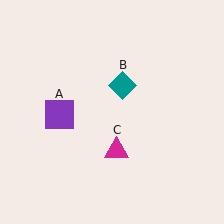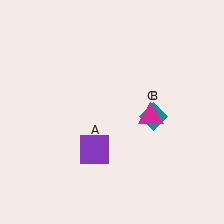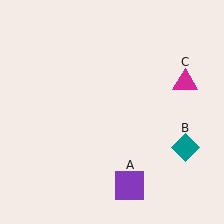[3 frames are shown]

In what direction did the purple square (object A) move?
The purple square (object A) moved down and to the right.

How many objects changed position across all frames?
3 objects changed position: purple square (object A), teal diamond (object B), magenta triangle (object C).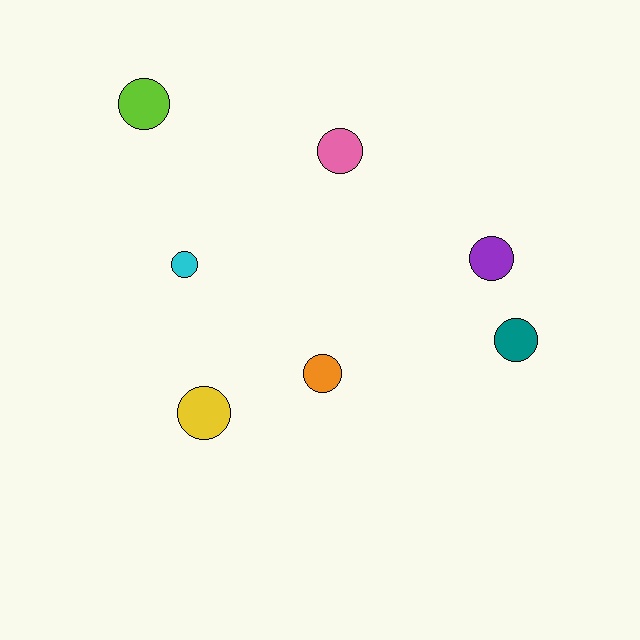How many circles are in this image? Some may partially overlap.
There are 7 circles.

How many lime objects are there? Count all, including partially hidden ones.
There is 1 lime object.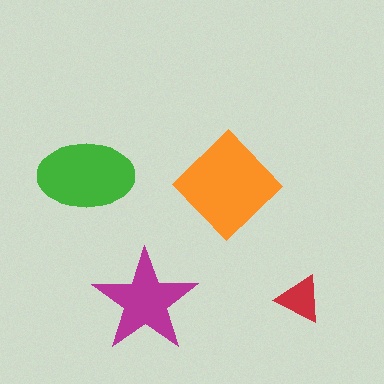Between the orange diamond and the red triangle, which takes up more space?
The orange diamond.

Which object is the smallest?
The red triangle.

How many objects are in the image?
There are 4 objects in the image.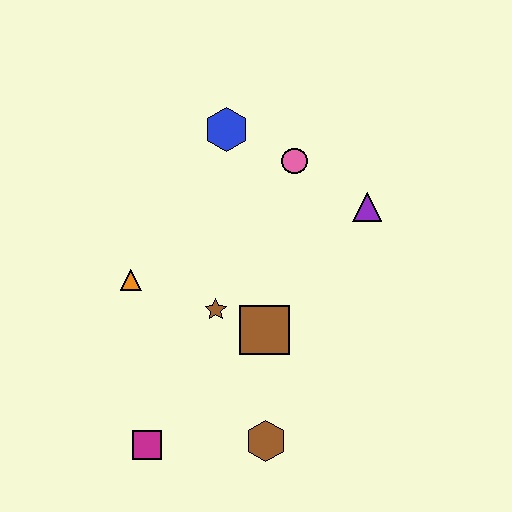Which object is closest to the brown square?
The brown star is closest to the brown square.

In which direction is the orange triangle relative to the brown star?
The orange triangle is to the left of the brown star.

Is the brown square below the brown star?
Yes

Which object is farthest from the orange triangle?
The purple triangle is farthest from the orange triangle.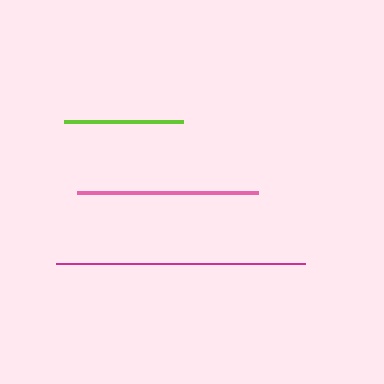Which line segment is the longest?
The magenta line is the longest at approximately 250 pixels.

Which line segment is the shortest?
The lime line is the shortest at approximately 119 pixels.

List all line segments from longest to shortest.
From longest to shortest: magenta, pink, lime.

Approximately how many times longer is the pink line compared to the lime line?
The pink line is approximately 1.5 times the length of the lime line.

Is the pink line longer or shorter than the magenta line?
The magenta line is longer than the pink line.